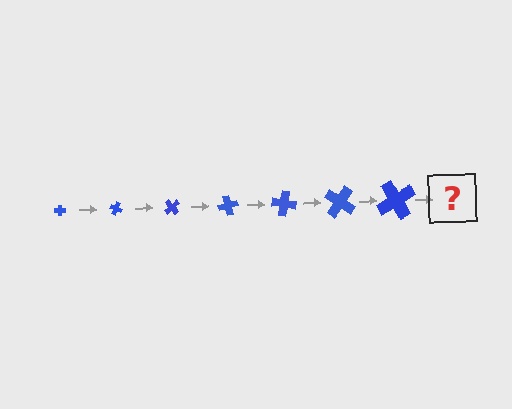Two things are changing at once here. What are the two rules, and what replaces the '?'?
The two rules are that the cross grows larger each step and it rotates 25 degrees each step. The '?' should be a cross, larger than the previous one and rotated 175 degrees from the start.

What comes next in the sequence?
The next element should be a cross, larger than the previous one and rotated 175 degrees from the start.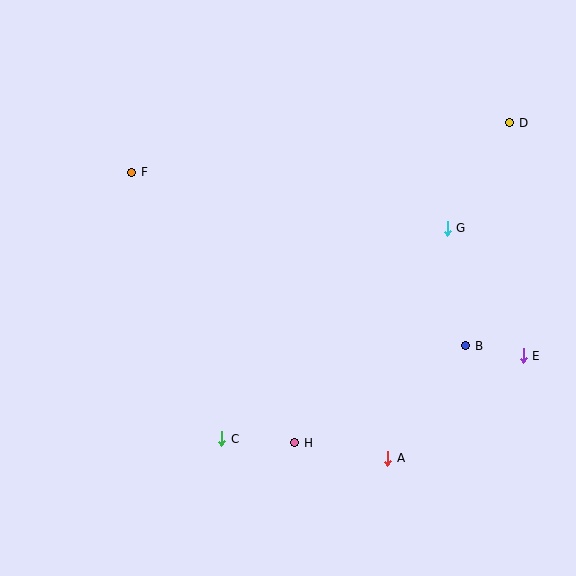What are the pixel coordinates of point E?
Point E is at (523, 356).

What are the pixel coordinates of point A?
Point A is at (388, 458).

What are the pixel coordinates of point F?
Point F is at (132, 172).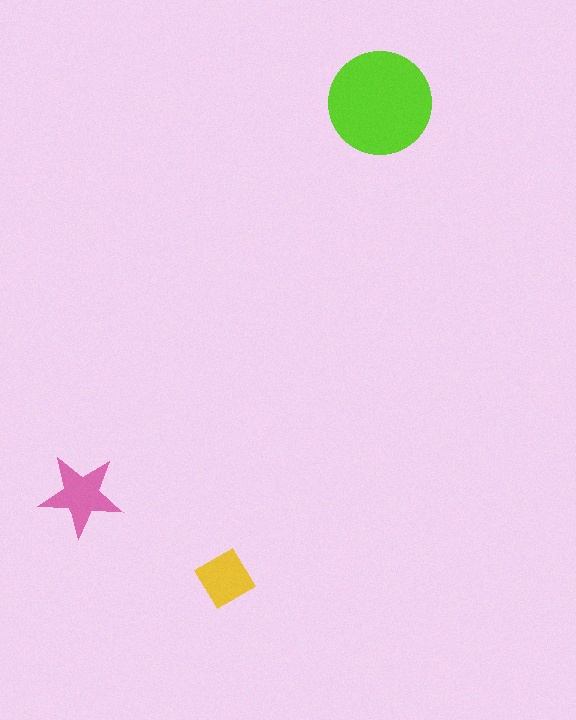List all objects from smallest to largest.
The yellow diamond, the pink star, the lime circle.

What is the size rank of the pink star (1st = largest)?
2nd.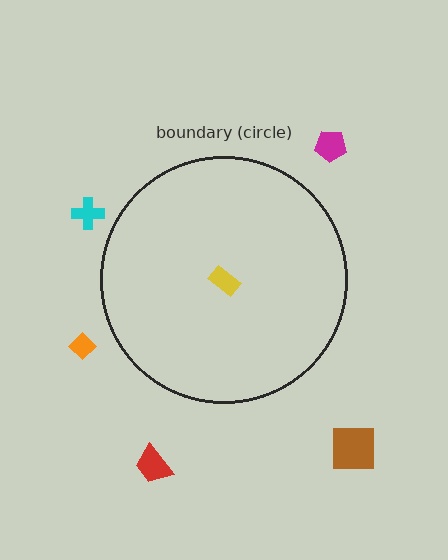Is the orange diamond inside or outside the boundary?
Outside.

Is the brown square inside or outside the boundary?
Outside.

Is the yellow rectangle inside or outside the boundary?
Inside.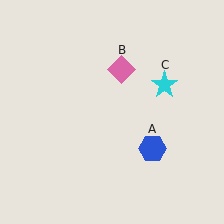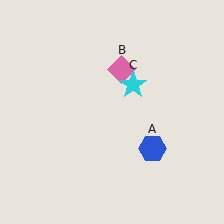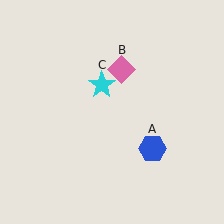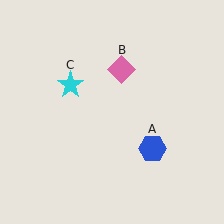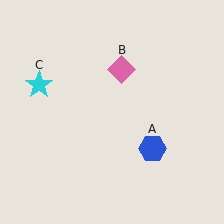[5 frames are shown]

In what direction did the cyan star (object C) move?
The cyan star (object C) moved left.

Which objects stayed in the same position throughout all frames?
Blue hexagon (object A) and pink diamond (object B) remained stationary.